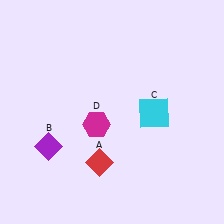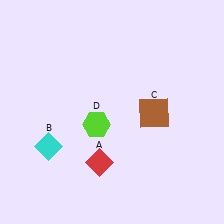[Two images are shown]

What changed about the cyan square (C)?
In Image 1, C is cyan. In Image 2, it changed to brown.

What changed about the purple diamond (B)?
In Image 1, B is purple. In Image 2, it changed to cyan.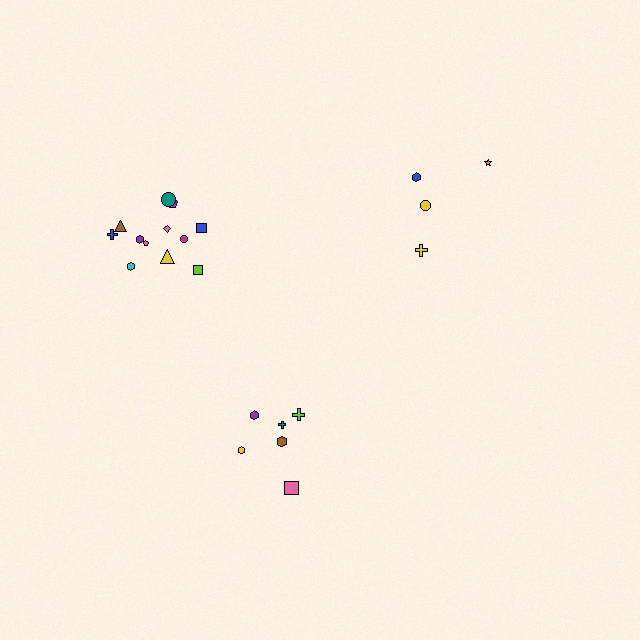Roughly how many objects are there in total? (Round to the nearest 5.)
Roughly 20 objects in total.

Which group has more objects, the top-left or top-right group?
The top-left group.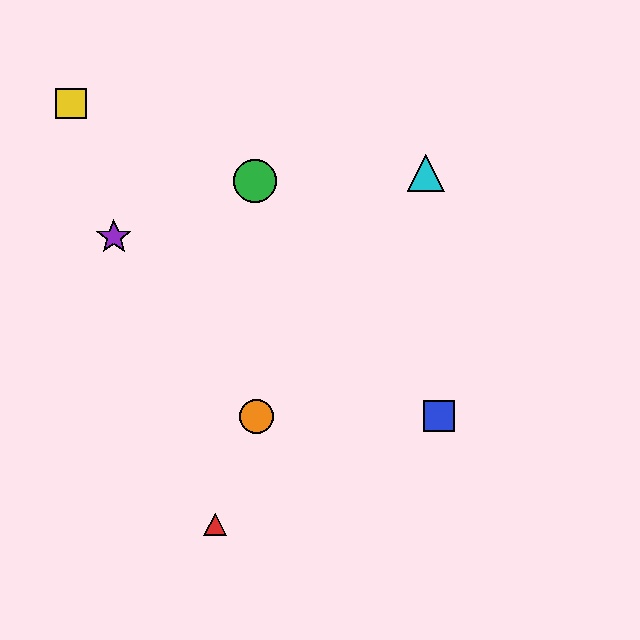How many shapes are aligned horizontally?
2 shapes (the blue square, the orange circle) are aligned horizontally.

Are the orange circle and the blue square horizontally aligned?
Yes, both are at y≈416.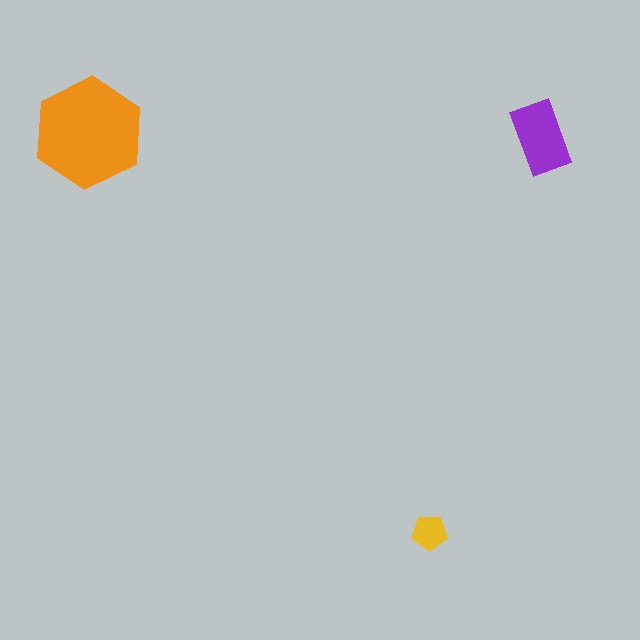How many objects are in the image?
There are 3 objects in the image.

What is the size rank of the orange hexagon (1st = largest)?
1st.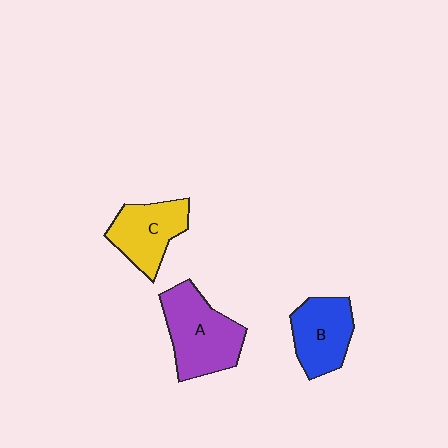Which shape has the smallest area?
Shape C (yellow).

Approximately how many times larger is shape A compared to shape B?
Approximately 1.3 times.